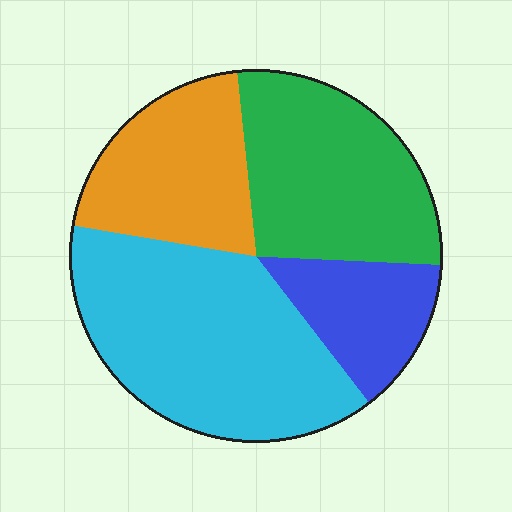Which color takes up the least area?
Blue, at roughly 15%.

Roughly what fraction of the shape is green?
Green covers about 25% of the shape.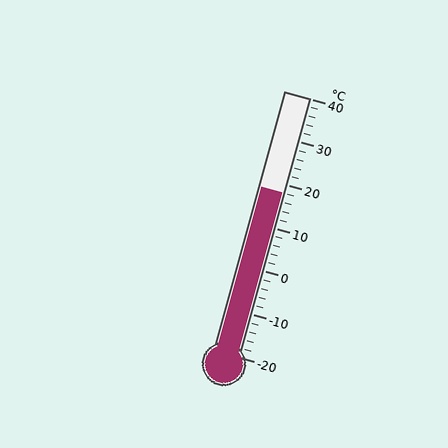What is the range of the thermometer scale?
The thermometer scale ranges from -20°C to 40°C.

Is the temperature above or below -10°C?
The temperature is above -10°C.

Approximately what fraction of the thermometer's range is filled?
The thermometer is filled to approximately 65% of its range.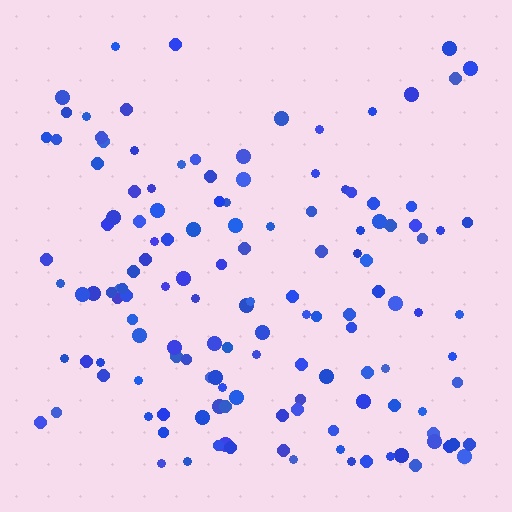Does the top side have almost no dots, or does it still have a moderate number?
Still a moderate number, just noticeably fewer than the bottom.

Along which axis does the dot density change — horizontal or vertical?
Vertical.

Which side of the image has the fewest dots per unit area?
The top.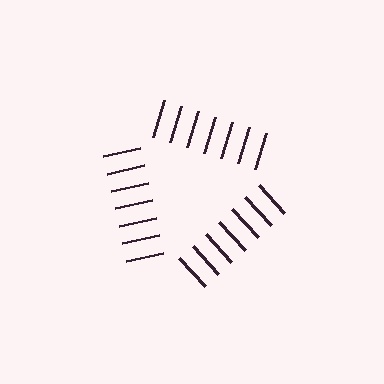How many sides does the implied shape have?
3 sides — the line-ends trace a triangle.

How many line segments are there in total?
21 — 7 along each of the 3 edges.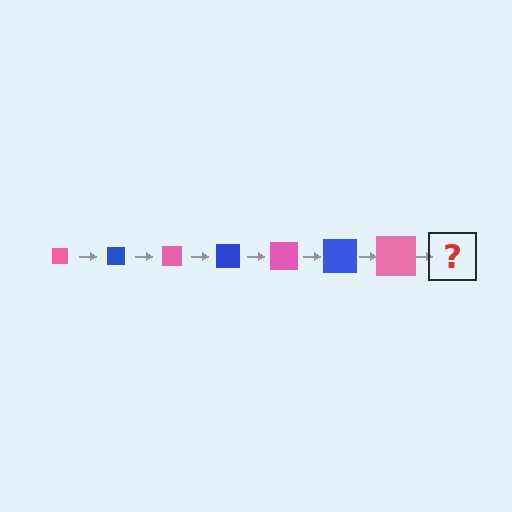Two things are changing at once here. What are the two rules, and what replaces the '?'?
The two rules are that the square grows larger each step and the color cycles through pink and blue. The '?' should be a blue square, larger than the previous one.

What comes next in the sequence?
The next element should be a blue square, larger than the previous one.